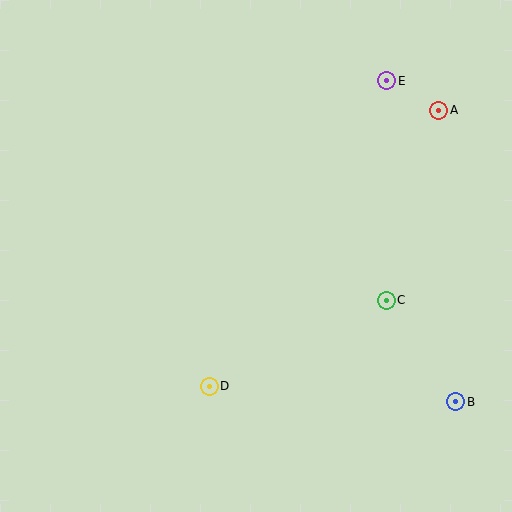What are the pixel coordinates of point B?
Point B is at (456, 402).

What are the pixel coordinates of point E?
Point E is at (387, 81).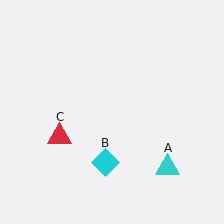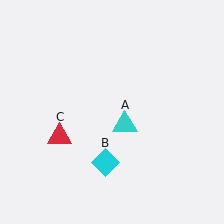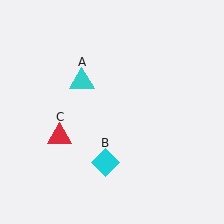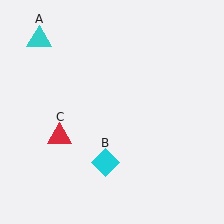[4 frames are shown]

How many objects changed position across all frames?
1 object changed position: cyan triangle (object A).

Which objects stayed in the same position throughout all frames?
Cyan diamond (object B) and red triangle (object C) remained stationary.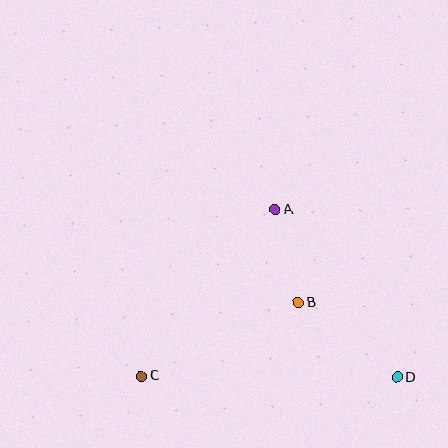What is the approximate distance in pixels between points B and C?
The distance between B and C is approximately 173 pixels.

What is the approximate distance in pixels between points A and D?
The distance between A and D is approximately 207 pixels.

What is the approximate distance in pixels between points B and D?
The distance between B and D is approximately 124 pixels.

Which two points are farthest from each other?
Points C and D are farthest from each other.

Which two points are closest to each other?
Points A and B are closest to each other.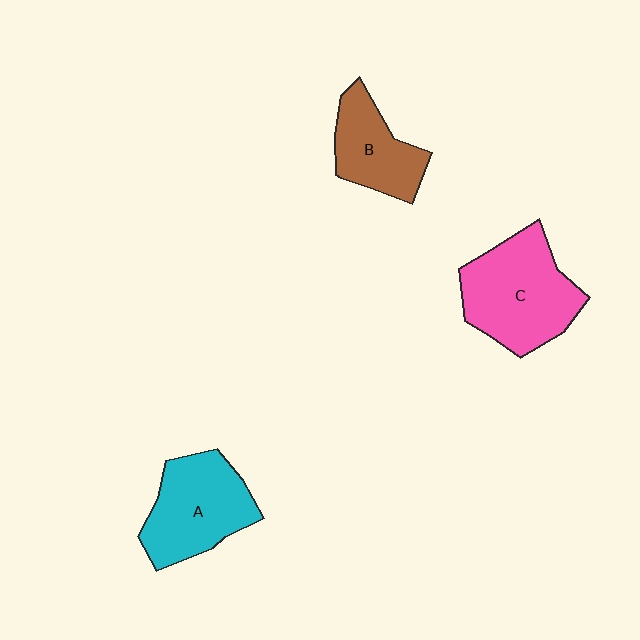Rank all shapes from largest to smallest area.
From largest to smallest: C (pink), A (cyan), B (brown).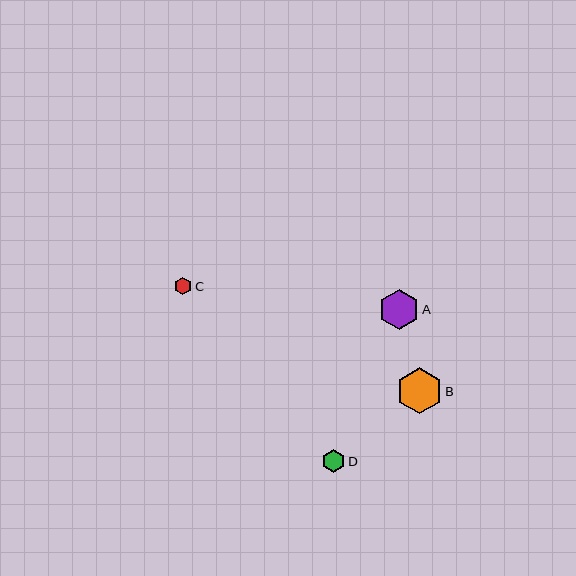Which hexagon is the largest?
Hexagon B is the largest with a size of approximately 46 pixels.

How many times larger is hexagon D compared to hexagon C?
Hexagon D is approximately 1.3 times the size of hexagon C.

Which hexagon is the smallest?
Hexagon C is the smallest with a size of approximately 17 pixels.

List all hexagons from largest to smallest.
From largest to smallest: B, A, D, C.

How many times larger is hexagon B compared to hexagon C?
Hexagon B is approximately 2.7 times the size of hexagon C.